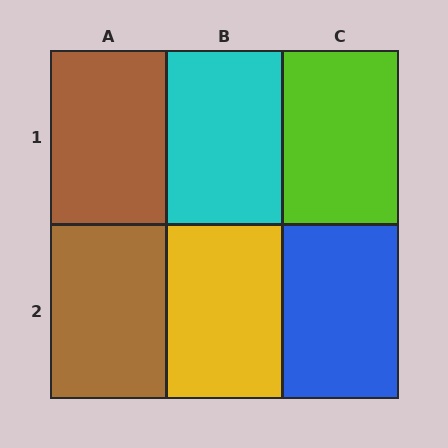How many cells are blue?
1 cell is blue.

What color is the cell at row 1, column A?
Brown.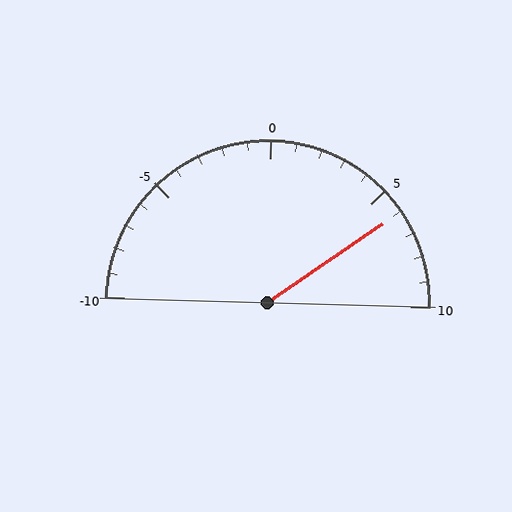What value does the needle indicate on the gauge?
The needle indicates approximately 6.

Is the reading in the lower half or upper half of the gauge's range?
The reading is in the upper half of the range (-10 to 10).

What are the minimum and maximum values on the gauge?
The gauge ranges from -10 to 10.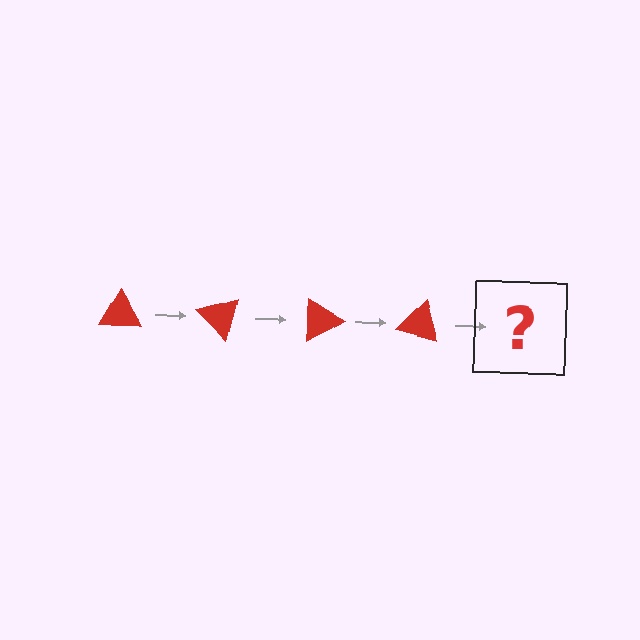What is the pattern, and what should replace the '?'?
The pattern is that the triangle rotates 45 degrees each step. The '?' should be a red triangle rotated 180 degrees.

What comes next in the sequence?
The next element should be a red triangle rotated 180 degrees.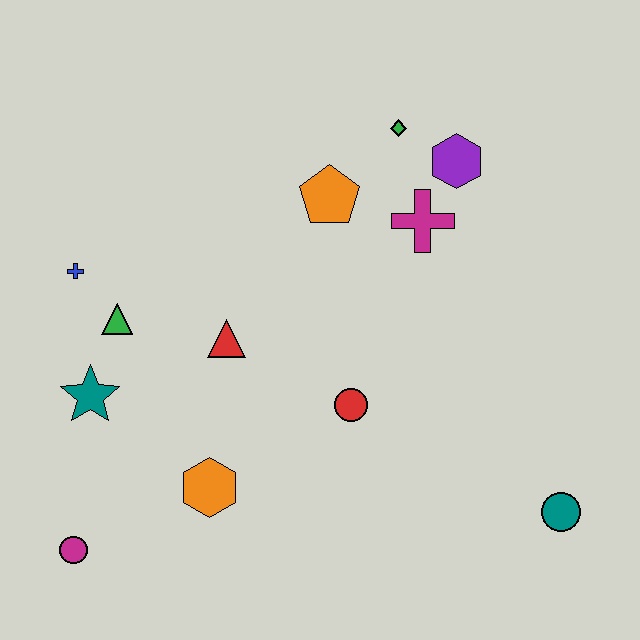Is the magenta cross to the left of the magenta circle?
No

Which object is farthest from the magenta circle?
The purple hexagon is farthest from the magenta circle.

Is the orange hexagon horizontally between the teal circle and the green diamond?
No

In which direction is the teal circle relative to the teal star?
The teal circle is to the right of the teal star.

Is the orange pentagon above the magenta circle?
Yes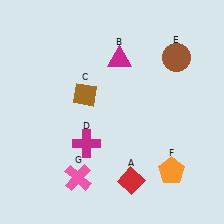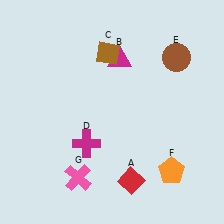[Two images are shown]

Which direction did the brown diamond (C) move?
The brown diamond (C) moved up.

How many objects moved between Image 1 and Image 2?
1 object moved between the two images.